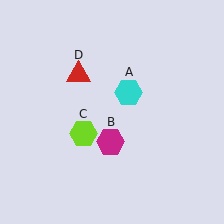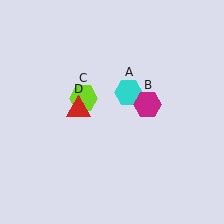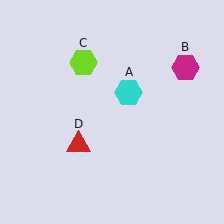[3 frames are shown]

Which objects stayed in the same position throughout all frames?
Cyan hexagon (object A) remained stationary.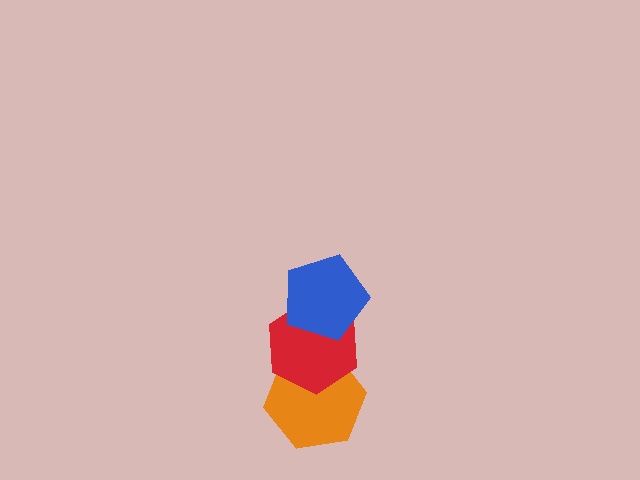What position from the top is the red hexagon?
The red hexagon is 2nd from the top.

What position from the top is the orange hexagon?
The orange hexagon is 3rd from the top.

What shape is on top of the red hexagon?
The blue pentagon is on top of the red hexagon.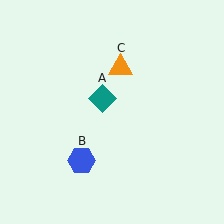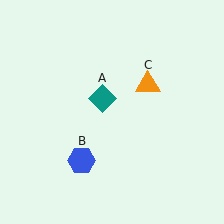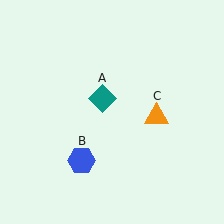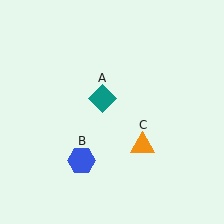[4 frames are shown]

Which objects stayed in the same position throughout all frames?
Teal diamond (object A) and blue hexagon (object B) remained stationary.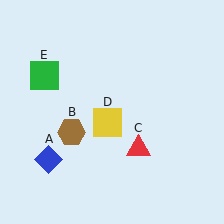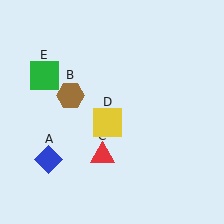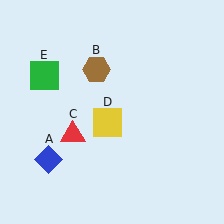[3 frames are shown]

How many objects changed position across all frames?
2 objects changed position: brown hexagon (object B), red triangle (object C).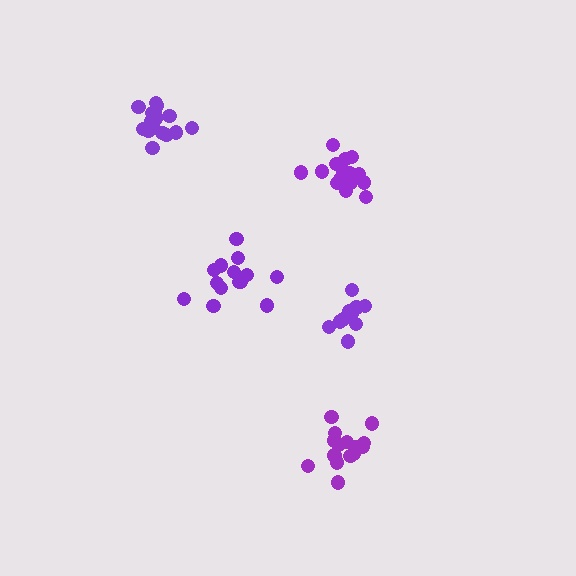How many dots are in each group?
Group 1: 16 dots, Group 2: 14 dots, Group 3: 16 dots, Group 4: 14 dots, Group 5: 16 dots (76 total).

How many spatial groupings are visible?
There are 5 spatial groupings.